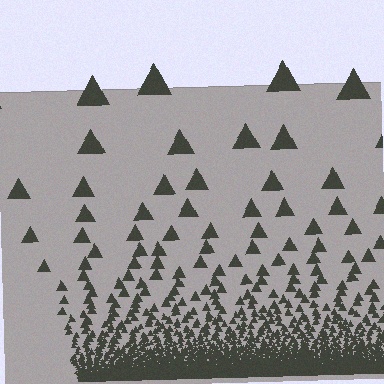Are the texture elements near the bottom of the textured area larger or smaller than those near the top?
Smaller. The gradient is inverted — elements near the bottom are smaller and denser.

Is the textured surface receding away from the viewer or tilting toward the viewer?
The surface appears to tilt toward the viewer. Texture elements get larger and sparser toward the top.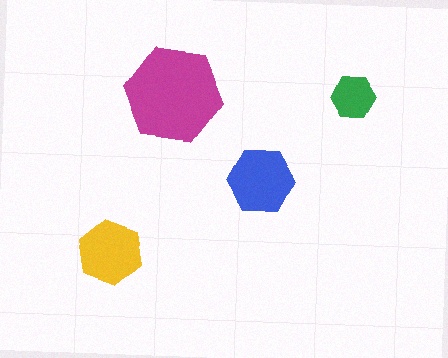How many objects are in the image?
There are 4 objects in the image.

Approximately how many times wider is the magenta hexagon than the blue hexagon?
About 1.5 times wider.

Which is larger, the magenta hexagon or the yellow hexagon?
The magenta one.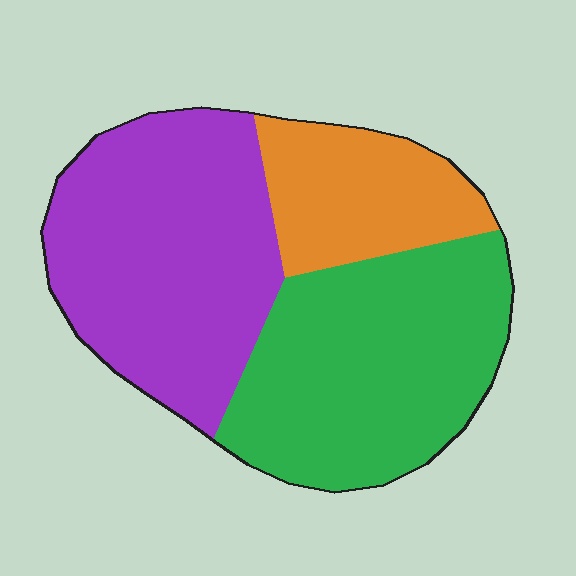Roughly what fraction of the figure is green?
Green covers about 40% of the figure.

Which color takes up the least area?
Orange, at roughly 20%.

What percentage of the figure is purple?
Purple covers 41% of the figure.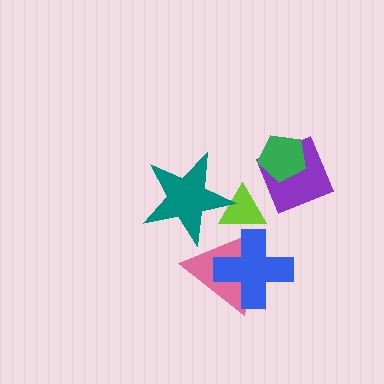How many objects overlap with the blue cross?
1 object overlaps with the blue cross.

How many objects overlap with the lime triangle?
2 objects overlap with the lime triangle.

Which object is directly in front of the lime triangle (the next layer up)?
The pink triangle is directly in front of the lime triangle.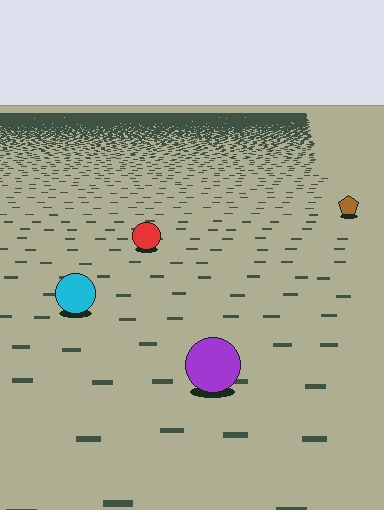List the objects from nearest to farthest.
From nearest to farthest: the purple circle, the cyan circle, the red circle, the brown pentagon.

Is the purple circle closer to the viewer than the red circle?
Yes. The purple circle is closer — you can tell from the texture gradient: the ground texture is coarser near it.